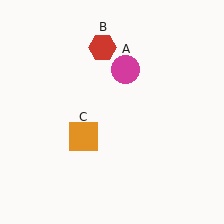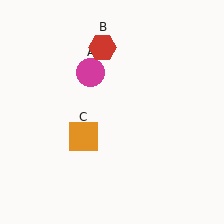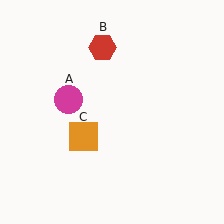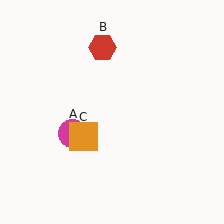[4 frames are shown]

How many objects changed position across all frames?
1 object changed position: magenta circle (object A).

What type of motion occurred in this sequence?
The magenta circle (object A) rotated counterclockwise around the center of the scene.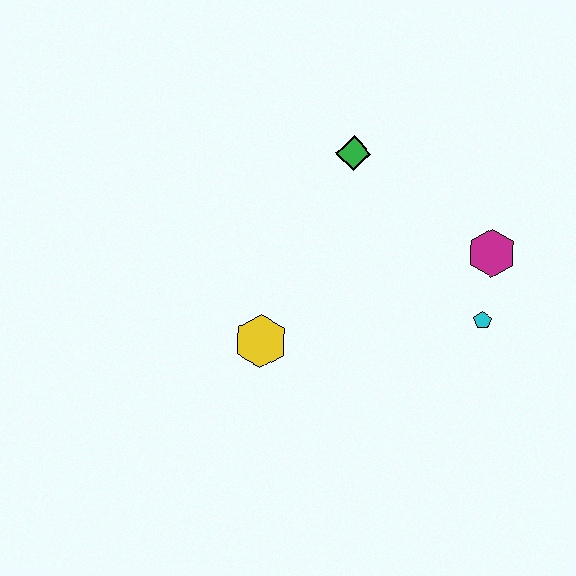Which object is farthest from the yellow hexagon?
The magenta hexagon is farthest from the yellow hexagon.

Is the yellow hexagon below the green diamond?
Yes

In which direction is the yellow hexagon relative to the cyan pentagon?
The yellow hexagon is to the left of the cyan pentagon.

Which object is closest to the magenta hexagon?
The cyan pentagon is closest to the magenta hexagon.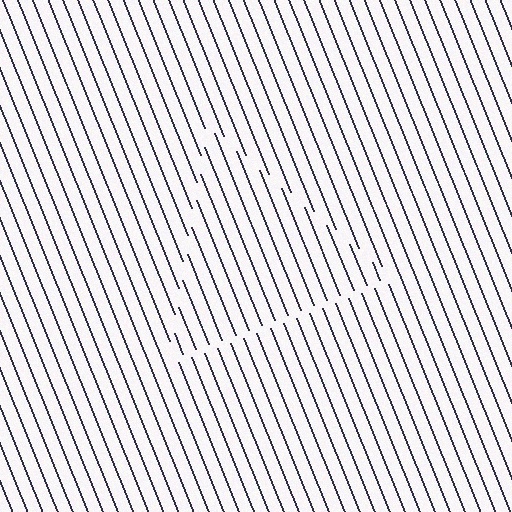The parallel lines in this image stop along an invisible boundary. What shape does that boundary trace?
An illusory triangle. The interior of the shape contains the same grating, shifted by half a period — the contour is defined by the phase discontinuity where line-ends from the inner and outer gratings abut.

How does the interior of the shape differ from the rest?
The interior of the shape contains the same grating, shifted by half a period — the contour is defined by the phase discontinuity where line-ends from the inner and outer gratings abut.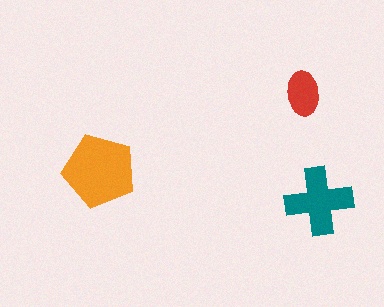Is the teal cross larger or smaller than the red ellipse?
Larger.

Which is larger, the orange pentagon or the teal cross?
The orange pentagon.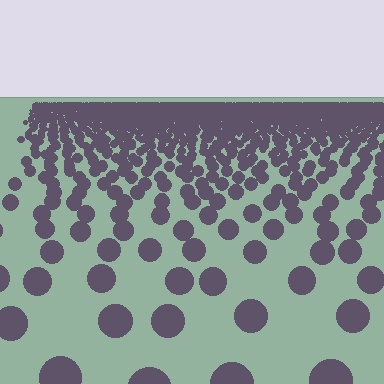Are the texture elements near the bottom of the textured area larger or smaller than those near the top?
Larger. Near the bottom, elements are closer to the viewer and appear at a bigger on-screen size.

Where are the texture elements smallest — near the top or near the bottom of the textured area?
Near the top.